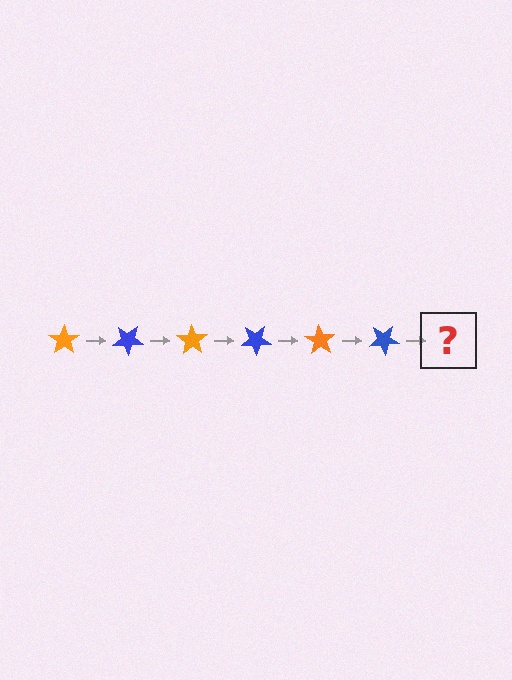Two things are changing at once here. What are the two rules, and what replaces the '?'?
The two rules are that it rotates 35 degrees each step and the color cycles through orange and blue. The '?' should be an orange star, rotated 210 degrees from the start.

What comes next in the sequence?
The next element should be an orange star, rotated 210 degrees from the start.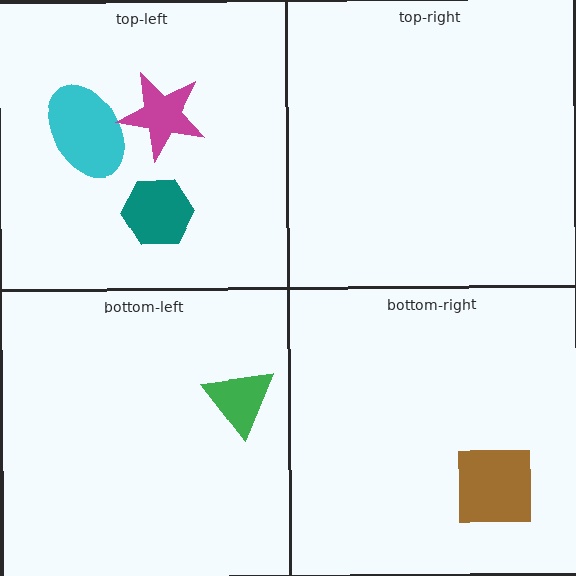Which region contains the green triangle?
The bottom-left region.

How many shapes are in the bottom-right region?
1.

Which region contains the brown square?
The bottom-right region.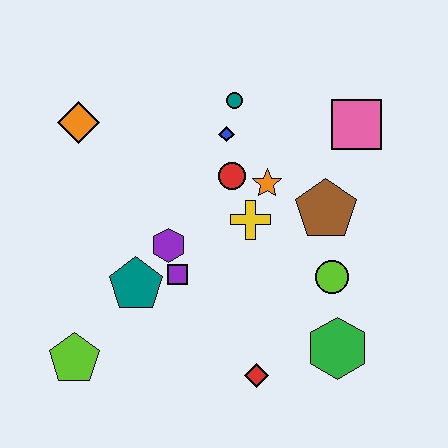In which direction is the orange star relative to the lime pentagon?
The orange star is to the right of the lime pentagon.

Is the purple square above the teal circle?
No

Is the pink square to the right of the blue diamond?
Yes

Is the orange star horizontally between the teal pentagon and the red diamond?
No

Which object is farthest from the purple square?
The pink square is farthest from the purple square.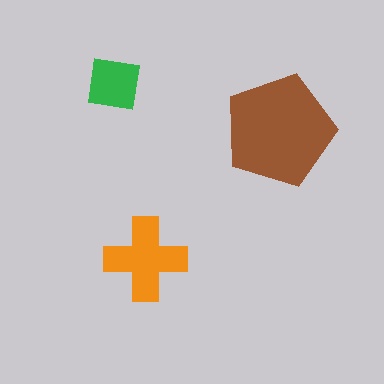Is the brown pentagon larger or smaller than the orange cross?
Larger.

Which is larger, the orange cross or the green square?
The orange cross.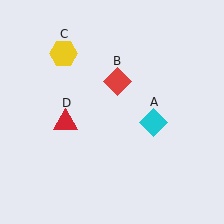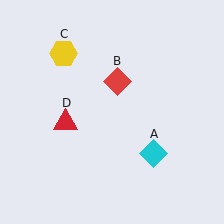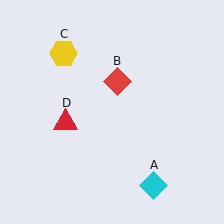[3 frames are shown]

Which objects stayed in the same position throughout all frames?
Red diamond (object B) and yellow hexagon (object C) and red triangle (object D) remained stationary.